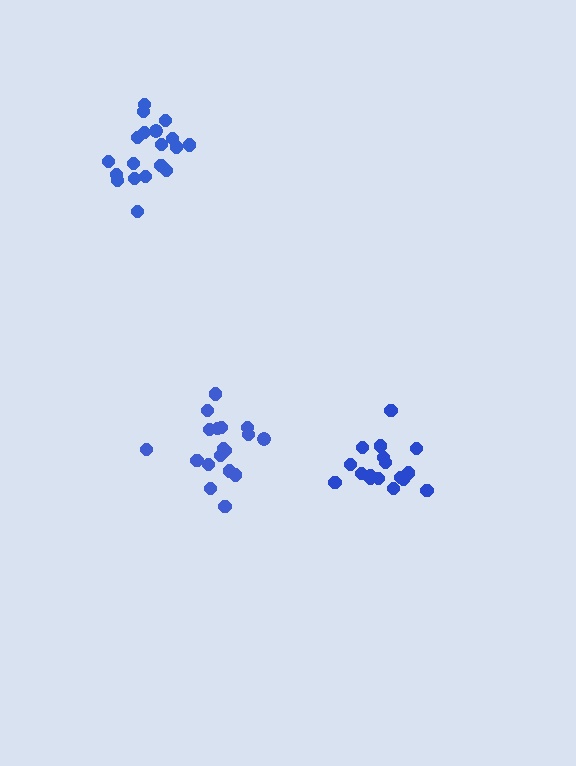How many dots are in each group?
Group 1: 18 dots, Group 2: 17 dots, Group 3: 19 dots (54 total).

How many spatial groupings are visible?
There are 3 spatial groupings.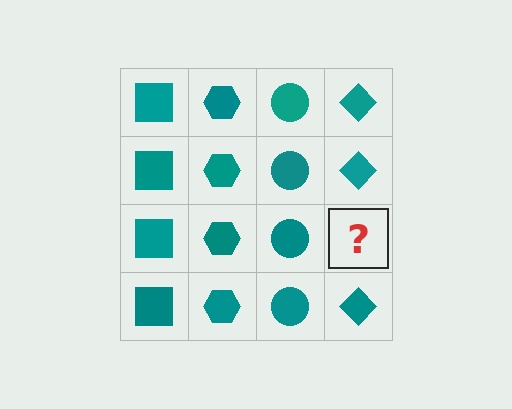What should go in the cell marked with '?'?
The missing cell should contain a teal diamond.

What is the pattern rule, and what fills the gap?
The rule is that each column has a consistent shape. The gap should be filled with a teal diamond.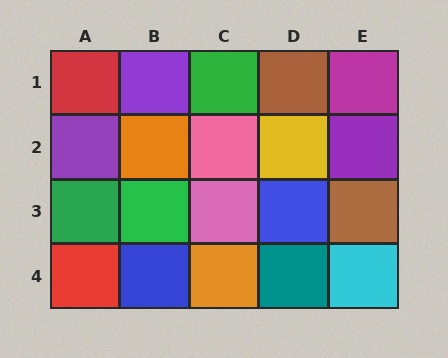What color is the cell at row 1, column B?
Purple.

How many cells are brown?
2 cells are brown.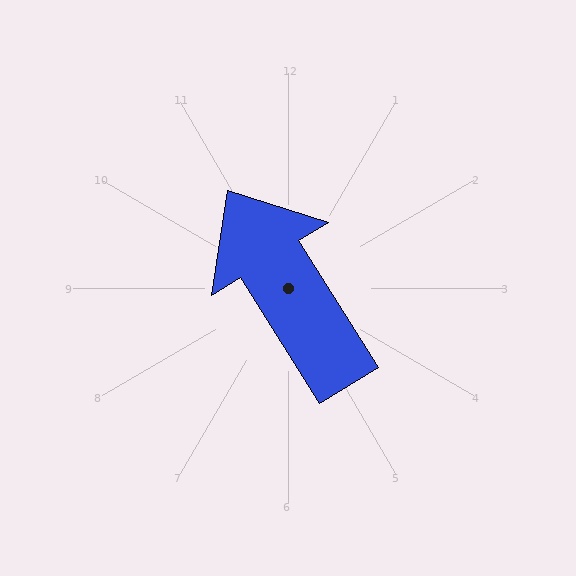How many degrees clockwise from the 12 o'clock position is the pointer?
Approximately 328 degrees.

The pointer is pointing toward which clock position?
Roughly 11 o'clock.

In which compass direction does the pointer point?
Northwest.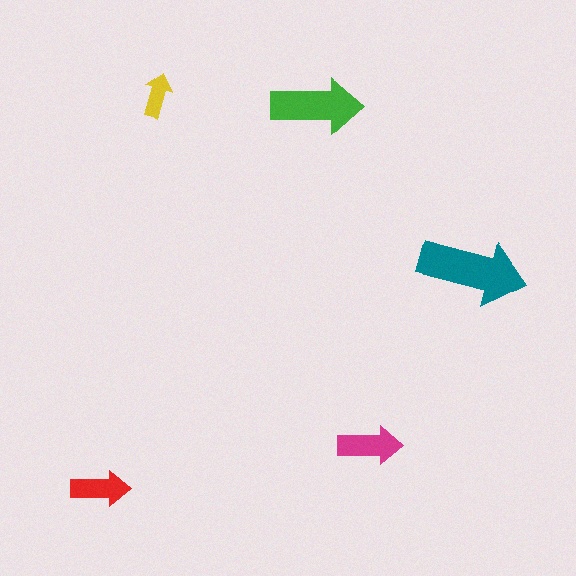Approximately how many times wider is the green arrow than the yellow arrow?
About 2 times wider.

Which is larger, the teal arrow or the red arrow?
The teal one.